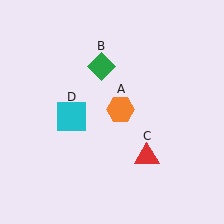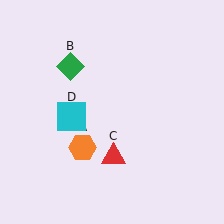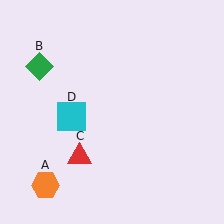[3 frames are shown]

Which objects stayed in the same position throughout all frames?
Cyan square (object D) remained stationary.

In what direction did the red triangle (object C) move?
The red triangle (object C) moved left.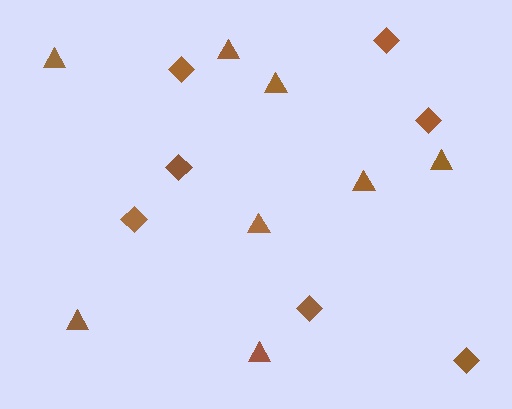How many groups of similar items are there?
There are 2 groups: one group of triangles (8) and one group of diamonds (7).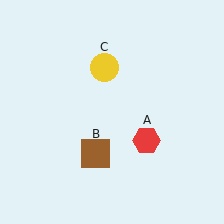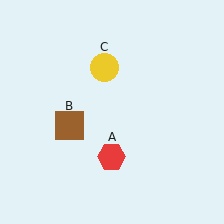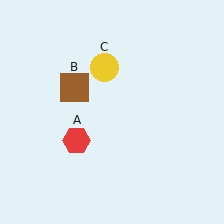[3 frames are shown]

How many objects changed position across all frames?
2 objects changed position: red hexagon (object A), brown square (object B).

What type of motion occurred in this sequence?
The red hexagon (object A), brown square (object B) rotated clockwise around the center of the scene.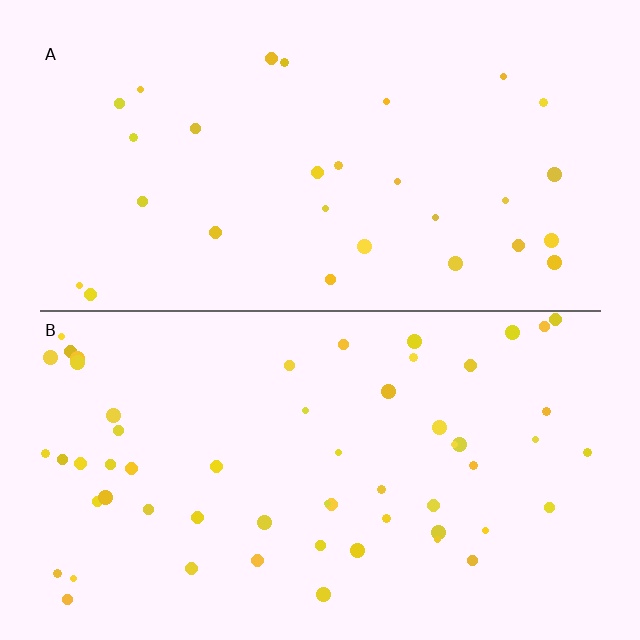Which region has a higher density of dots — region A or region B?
B (the bottom).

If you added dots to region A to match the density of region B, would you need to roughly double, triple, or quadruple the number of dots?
Approximately double.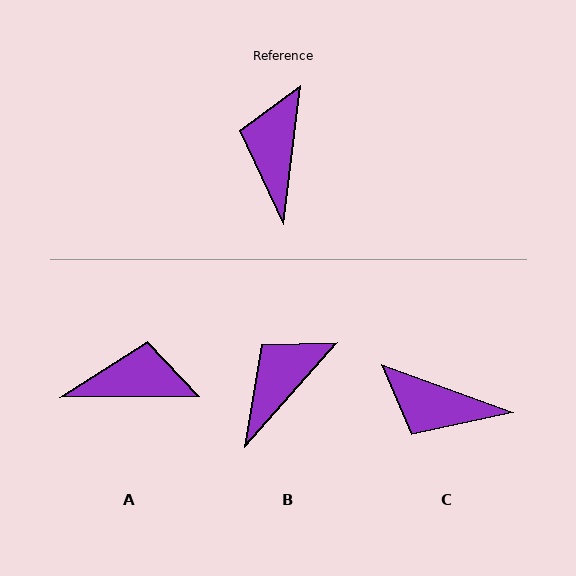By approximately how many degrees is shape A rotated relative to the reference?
Approximately 83 degrees clockwise.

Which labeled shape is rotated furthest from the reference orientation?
A, about 83 degrees away.